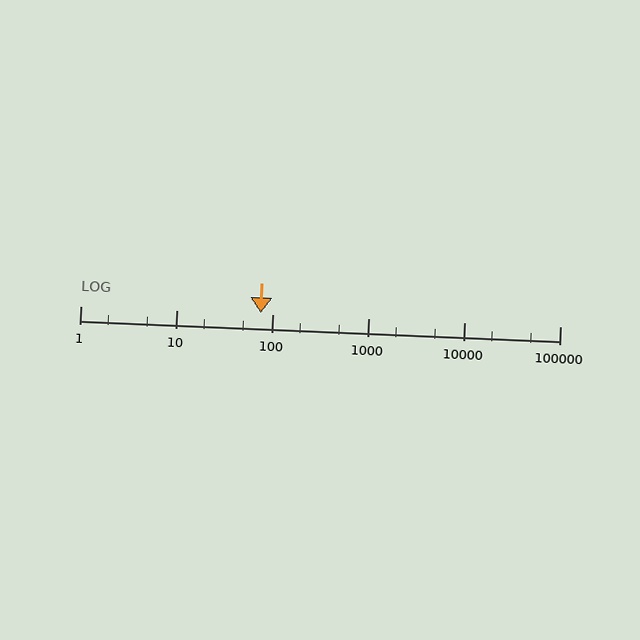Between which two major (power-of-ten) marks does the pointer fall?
The pointer is between 10 and 100.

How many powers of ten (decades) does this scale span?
The scale spans 5 decades, from 1 to 100000.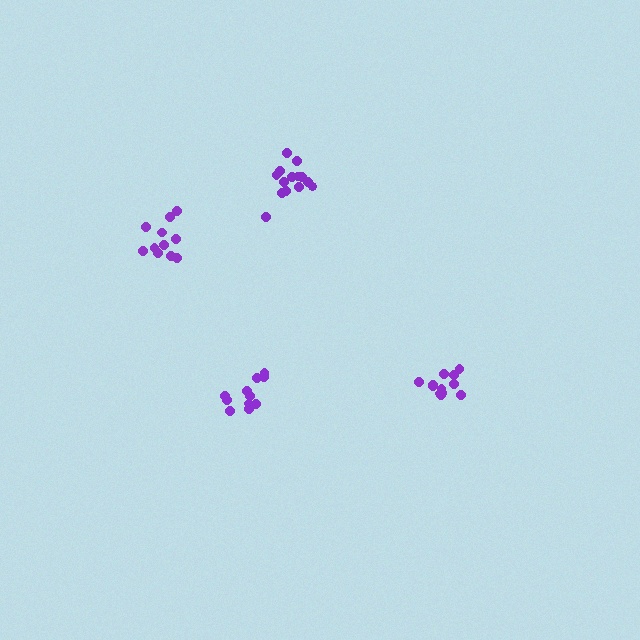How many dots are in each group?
Group 1: 14 dots, Group 2: 11 dots, Group 3: 11 dots, Group 4: 13 dots (49 total).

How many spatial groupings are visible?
There are 4 spatial groupings.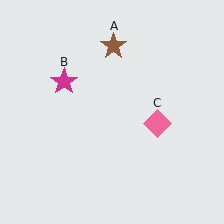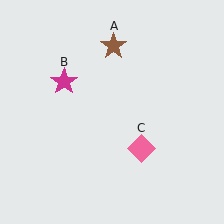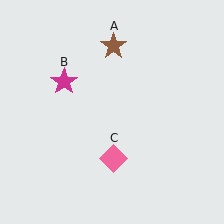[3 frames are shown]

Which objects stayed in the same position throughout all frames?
Brown star (object A) and magenta star (object B) remained stationary.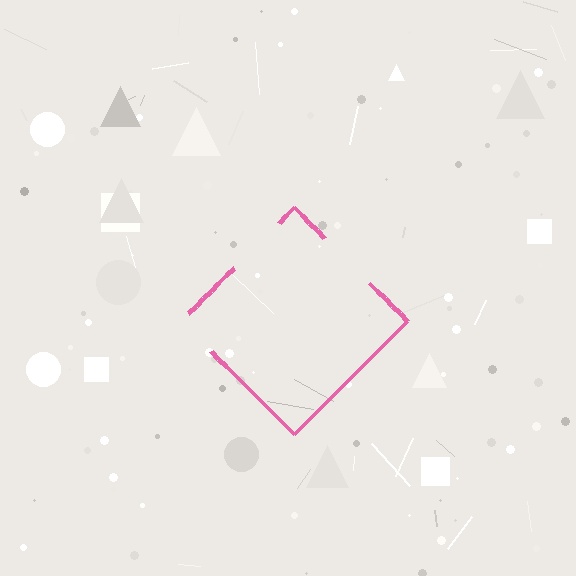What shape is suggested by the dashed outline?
The dashed outline suggests a diamond.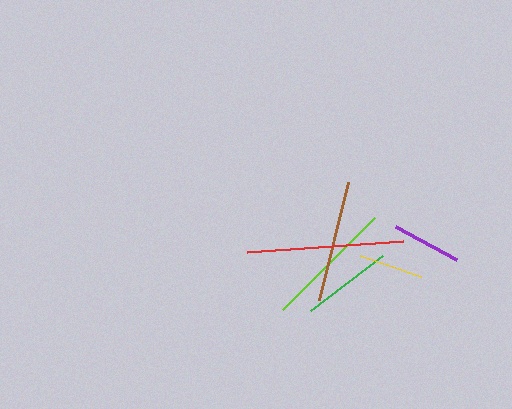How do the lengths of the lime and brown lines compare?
The lime and brown lines are approximately the same length.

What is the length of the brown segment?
The brown segment is approximately 122 pixels long.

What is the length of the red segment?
The red segment is approximately 157 pixels long.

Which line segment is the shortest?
The yellow line is the shortest at approximately 64 pixels.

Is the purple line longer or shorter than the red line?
The red line is longer than the purple line.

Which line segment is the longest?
The red line is the longest at approximately 157 pixels.